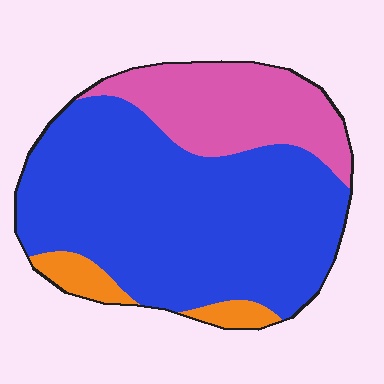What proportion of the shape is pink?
Pink covers roughly 25% of the shape.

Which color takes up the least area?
Orange, at roughly 5%.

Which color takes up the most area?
Blue, at roughly 70%.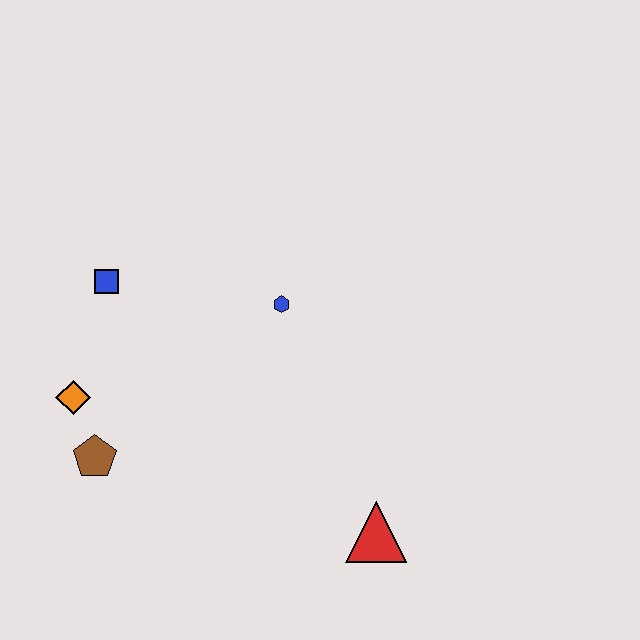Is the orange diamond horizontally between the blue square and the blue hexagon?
No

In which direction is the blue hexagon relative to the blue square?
The blue hexagon is to the right of the blue square.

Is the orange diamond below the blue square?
Yes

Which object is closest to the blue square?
The orange diamond is closest to the blue square.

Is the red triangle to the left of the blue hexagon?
No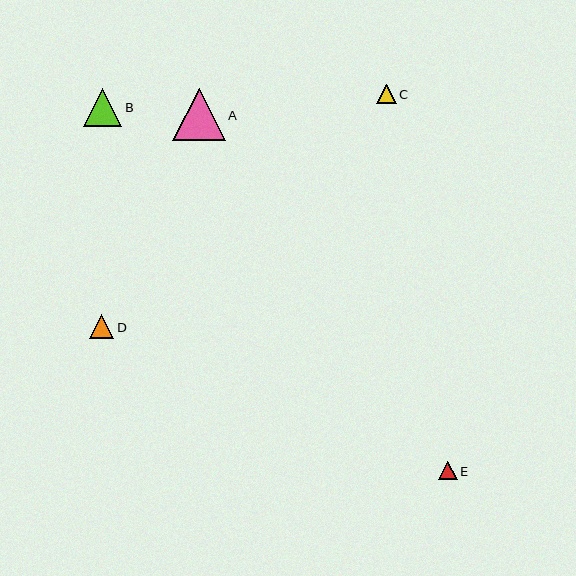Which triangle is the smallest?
Triangle E is the smallest with a size of approximately 19 pixels.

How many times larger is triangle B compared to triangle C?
Triangle B is approximately 1.9 times the size of triangle C.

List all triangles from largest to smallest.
From largest to smallest: A, B, D, C, E.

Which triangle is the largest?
Triangle A is the largest with a size of approximately 53 pixels.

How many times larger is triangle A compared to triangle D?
Triangle A is approximately 2.2 times the size of triangle D.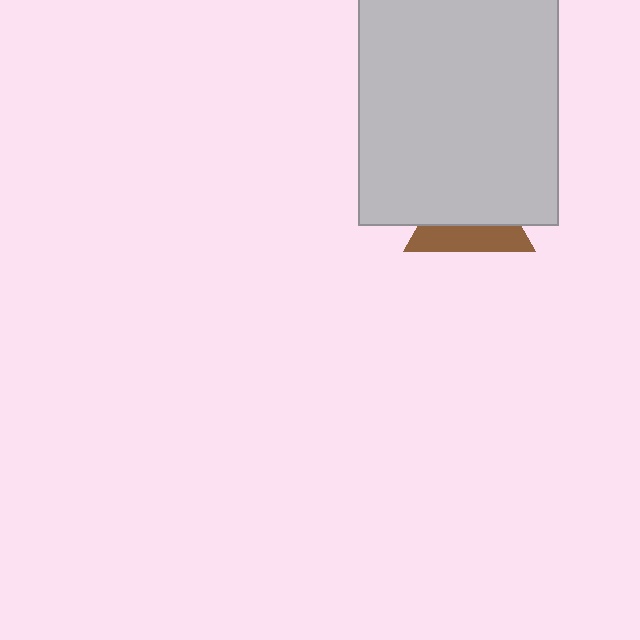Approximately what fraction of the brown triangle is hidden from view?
Roughly 60% of the brown triangle is hidden behind the light gray rectangle.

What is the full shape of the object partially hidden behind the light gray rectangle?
The partially hidden object is a brown triangle.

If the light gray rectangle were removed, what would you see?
You would see the complete brown triangle.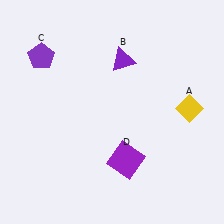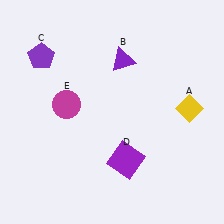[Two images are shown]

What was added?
A magenta circle (E) was added in Image 2.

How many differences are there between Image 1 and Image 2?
There is 1 difference between the two images.